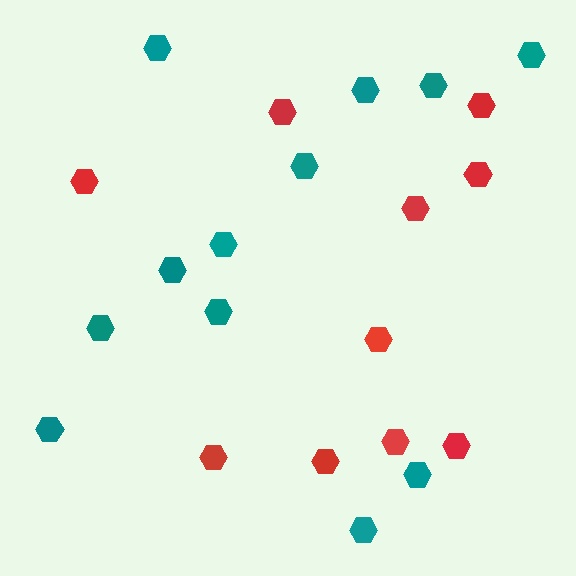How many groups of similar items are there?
There are 2 groups: one group of red hexagons (10) and one group of teal hexagons (12).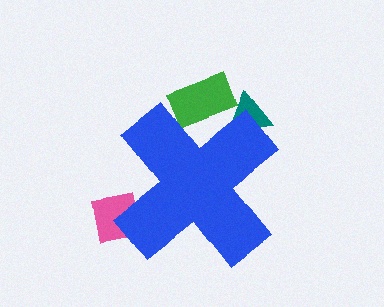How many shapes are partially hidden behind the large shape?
3 shapes are partially hidden.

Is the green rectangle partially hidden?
Yes, the green rectangle is partially hidden behind the blue cross.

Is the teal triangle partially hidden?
Yes, the teal triangle is partially hidden behind the blue cross.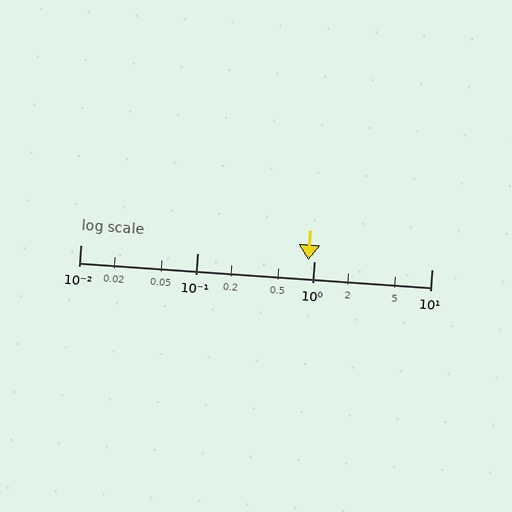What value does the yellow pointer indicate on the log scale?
The pointer indicates approximately 0.88.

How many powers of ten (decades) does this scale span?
The scale spans 3 decades, from 0.01 to 10.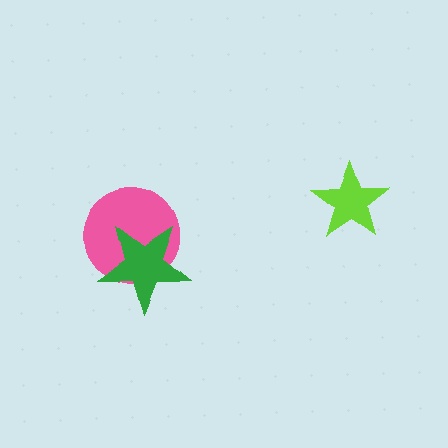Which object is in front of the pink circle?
The green star is in front of the pink circle.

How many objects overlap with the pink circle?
1 object overlaps with the pink circle.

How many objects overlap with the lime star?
0 objects overlap with the lime star.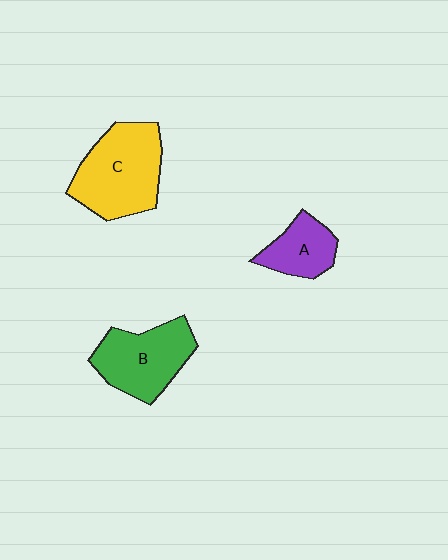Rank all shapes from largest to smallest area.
From largest to smallest: C (yellow), B (green), A (purple).